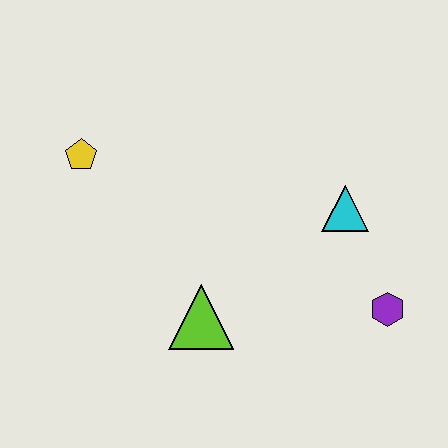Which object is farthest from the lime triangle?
The yellow pentagon is farthest from the lime triangle.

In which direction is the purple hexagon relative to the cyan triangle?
The purple hexagon is below the cyan triangle.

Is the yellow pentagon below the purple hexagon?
No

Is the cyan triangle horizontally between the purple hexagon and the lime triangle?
Yes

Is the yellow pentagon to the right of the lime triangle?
No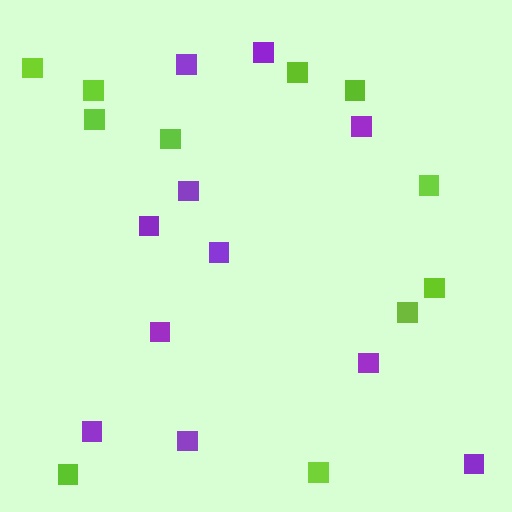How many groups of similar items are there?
There are 2 groups: one group of lime squares (11) and one group of purple squares (11).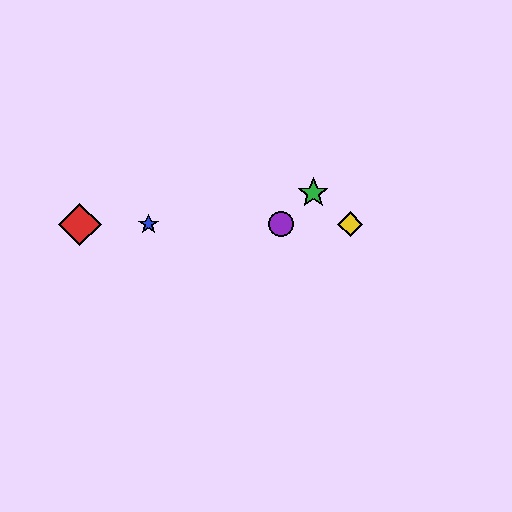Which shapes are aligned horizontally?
The red diamond, the blue star, the yellow diamond, the purple circle are aligned horizontally.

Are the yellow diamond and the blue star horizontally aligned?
Yes, both are at y≈224.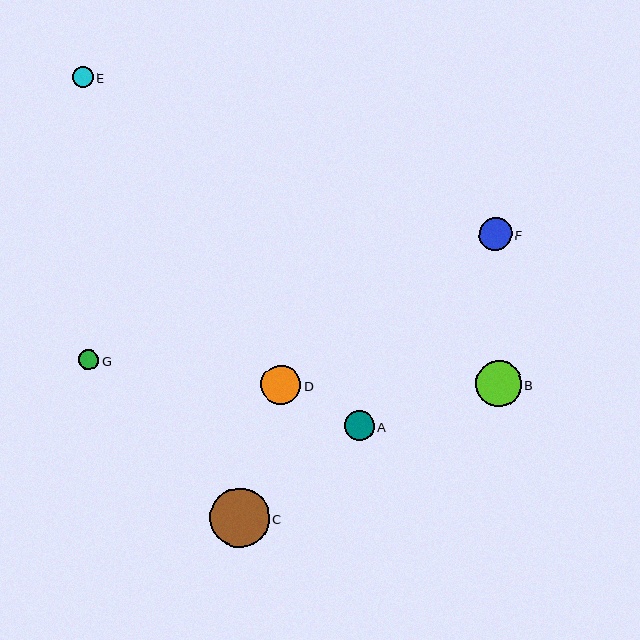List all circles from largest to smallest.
From largest to smallest: C, B, D, F, A, E, G.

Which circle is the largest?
Circle C is the largest with a size of approximately 60 pixels.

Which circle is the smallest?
Circle G is the smallest with a size of approximately 20 pixels.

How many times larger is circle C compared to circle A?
Circle C is approximately 2.0 times the size of circle A.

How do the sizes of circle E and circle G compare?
Circle E and circle G are approximately the same size.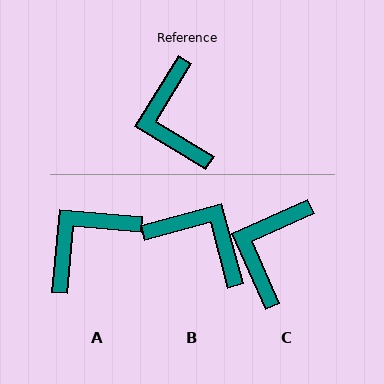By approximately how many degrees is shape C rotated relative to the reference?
Approximately 35 degrees clockwise.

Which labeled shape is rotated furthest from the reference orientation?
B, about 134 degrees away.